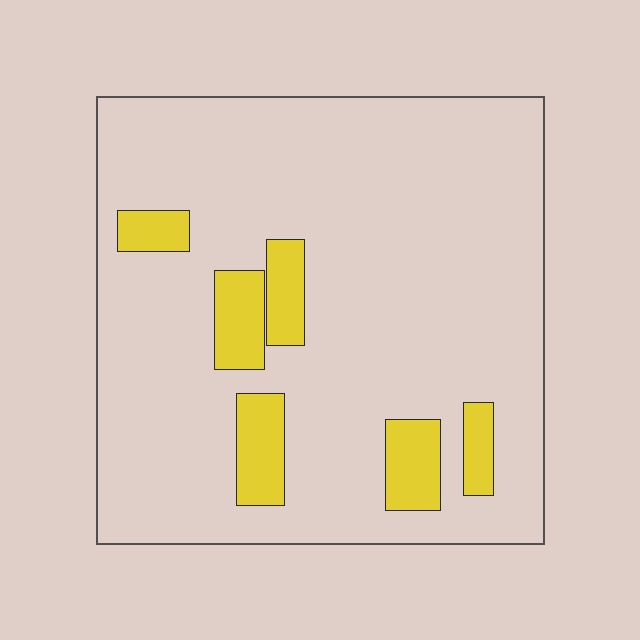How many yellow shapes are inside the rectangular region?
6.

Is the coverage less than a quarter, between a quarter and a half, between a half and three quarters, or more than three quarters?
Less than a quarter.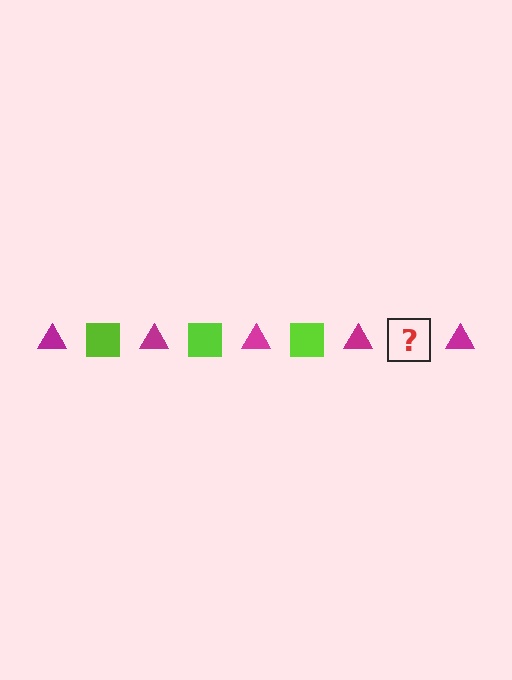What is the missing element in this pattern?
The missing element is a lime square.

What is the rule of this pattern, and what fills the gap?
The rule is that the pattern alternates between magenta triangle and lime square. The gap should be filled with a lime square.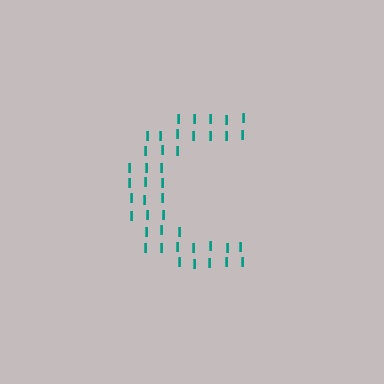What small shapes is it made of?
It is made of small letter I's.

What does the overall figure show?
The overall figure shows the letter C.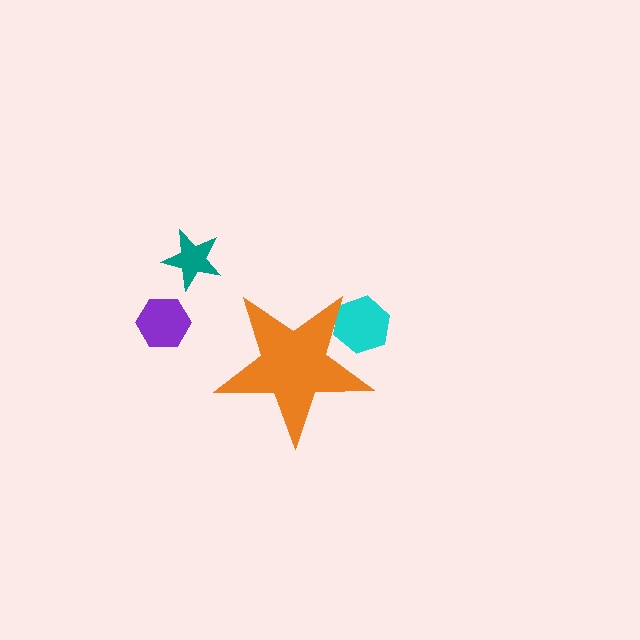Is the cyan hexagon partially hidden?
Yes, the cyan hexagon is partially hidden behind the orange star.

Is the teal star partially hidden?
No, the teal star is fully visible.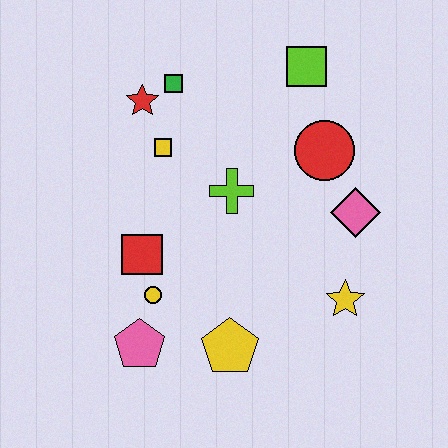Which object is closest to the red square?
The yellow circle is closest to the red square.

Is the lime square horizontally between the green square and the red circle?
Yes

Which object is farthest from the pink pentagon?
The lime square is farthest from the pink pentagon.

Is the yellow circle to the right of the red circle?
No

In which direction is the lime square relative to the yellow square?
The lime square is to the right of the yellow square.